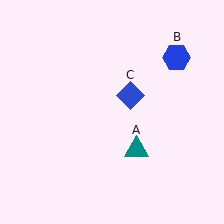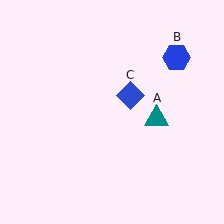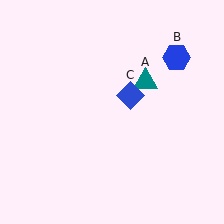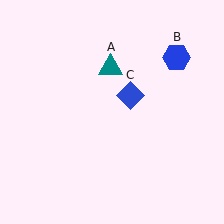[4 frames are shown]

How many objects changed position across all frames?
1 object changed position: teal triangle (object A).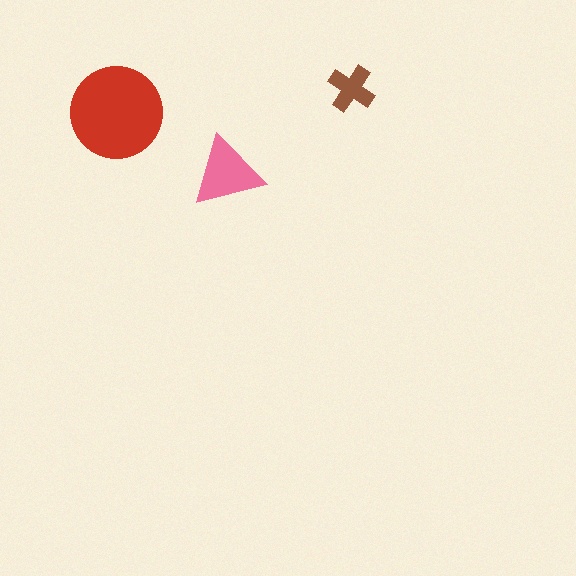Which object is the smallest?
The brown cross.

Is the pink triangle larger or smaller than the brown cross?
Larger.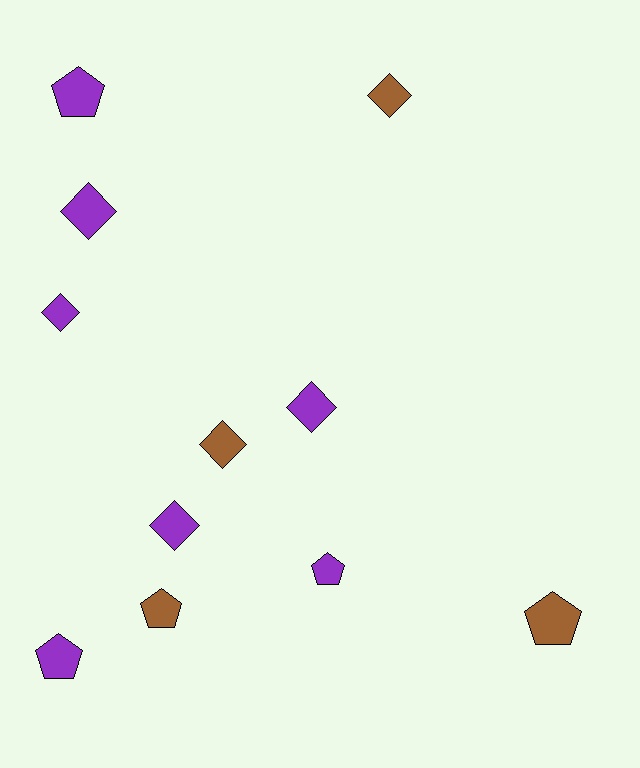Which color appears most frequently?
Purple, with 7 objects.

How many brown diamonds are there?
There are 2 brown diamonds.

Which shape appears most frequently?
Diamond, with 6 objects.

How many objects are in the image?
There are 11 objects.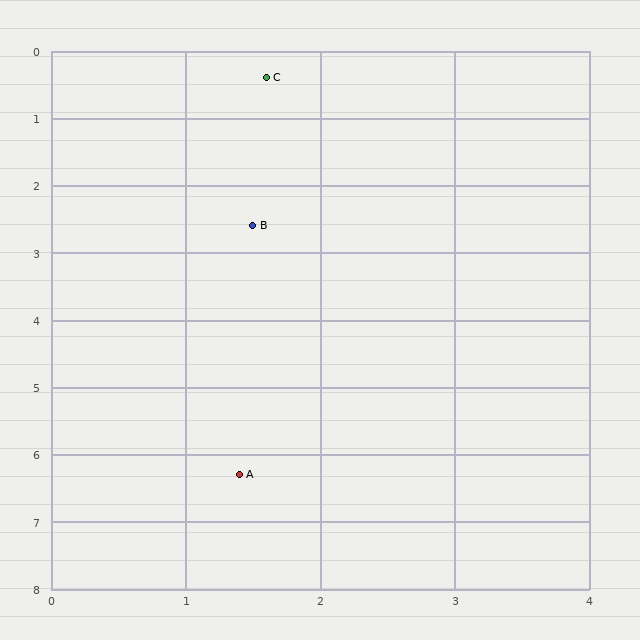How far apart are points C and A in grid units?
Points C and A are about 5.9 grid units apart.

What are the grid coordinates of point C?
Point C is at approximately (1.6, 0.4).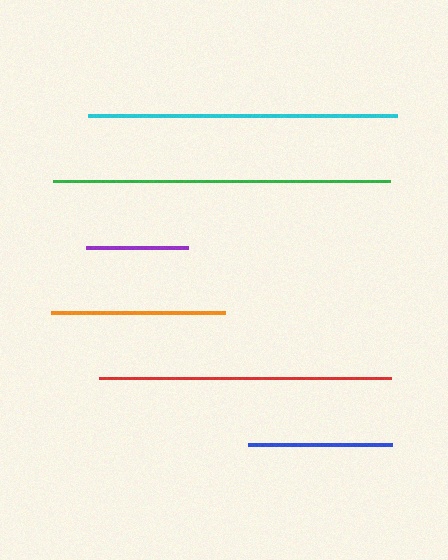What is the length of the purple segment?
The purple segment is approximately 102 pixels long.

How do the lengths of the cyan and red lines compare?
The cyan and red lines are approximately the same length.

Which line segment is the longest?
The green line is the longest at approximately 338 pixels.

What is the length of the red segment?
The red segment is approximately 292 pixels long.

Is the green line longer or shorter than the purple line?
The green line is longer than the purple line.